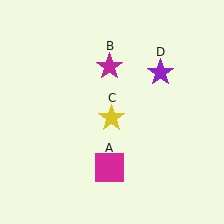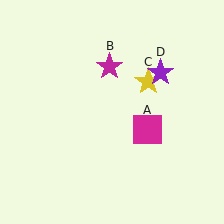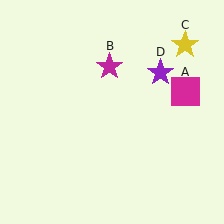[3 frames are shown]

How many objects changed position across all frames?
2 objects changed position: magenta square (object A), yellow star (object C).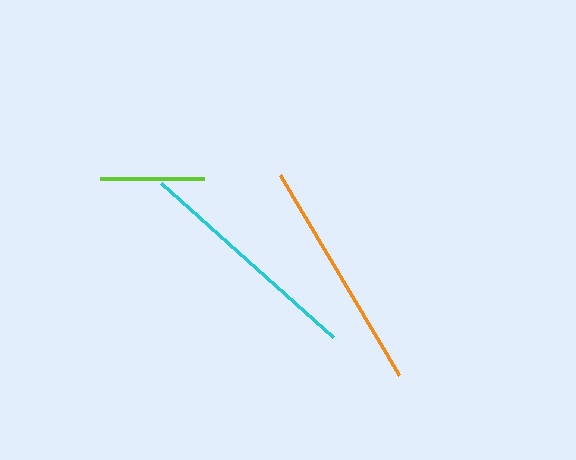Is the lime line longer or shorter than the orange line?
The orange line is longer than the lime line.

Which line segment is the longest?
The orange line is the longest at approximately 233 pixels.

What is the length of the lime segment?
The lime segment is approximately 104 pixels long.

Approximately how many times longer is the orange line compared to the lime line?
The orange line is approximately 2.2 times the length of the lime line.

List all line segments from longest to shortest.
From longest to shortest: orange, cyan, lime.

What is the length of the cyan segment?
The cyan segment is approximately 231 pixels long.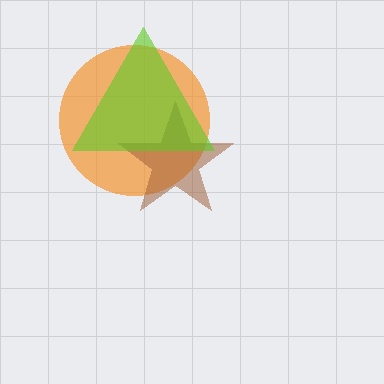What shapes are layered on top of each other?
The layered shapes are: an orange circle, a brown star, a lime triangle.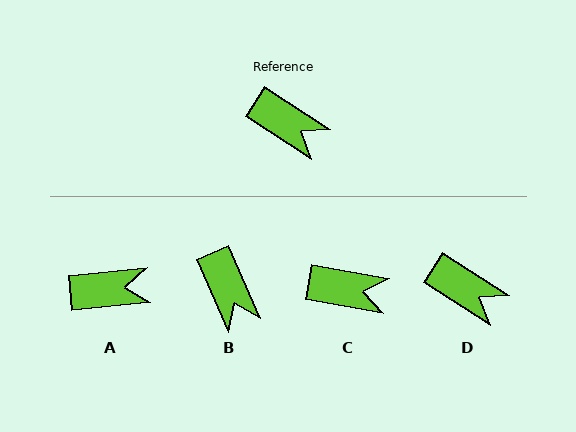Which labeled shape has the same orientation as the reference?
D.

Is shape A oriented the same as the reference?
No, it is off by about 38 degrees.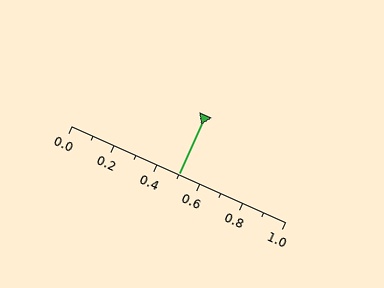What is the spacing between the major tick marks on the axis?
The major ticks are spaced 0.2 apart.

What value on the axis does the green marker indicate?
The marker indicates approximately 0.5.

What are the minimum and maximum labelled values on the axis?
The axis runs from 0.0 to 1.0.